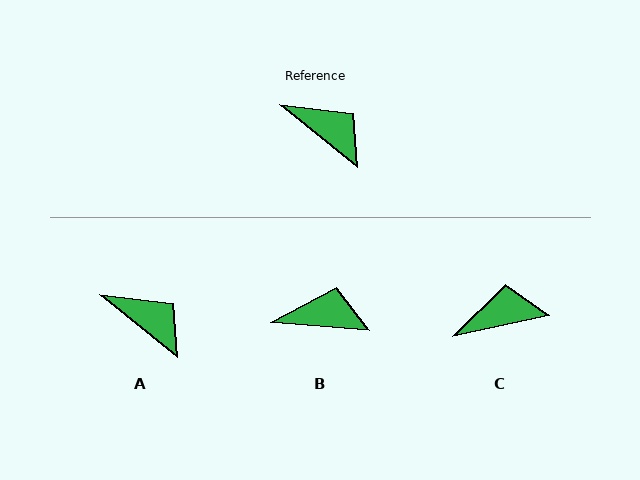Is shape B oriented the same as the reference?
No, it is off by about 35 degrees.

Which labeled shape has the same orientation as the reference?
A.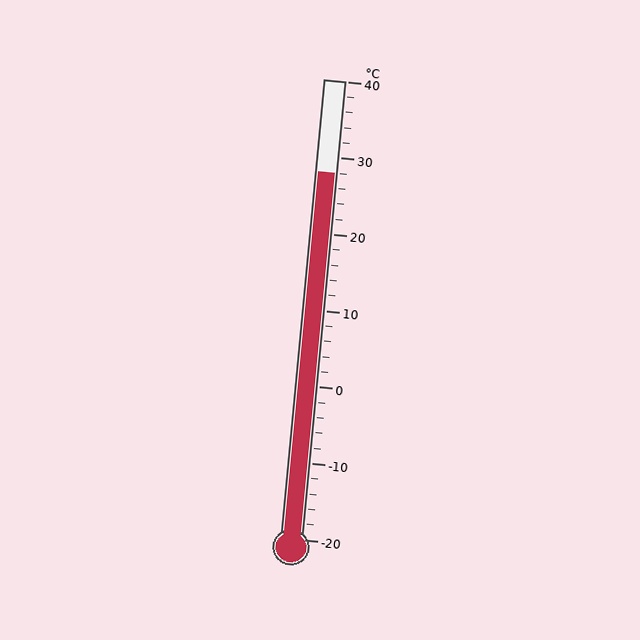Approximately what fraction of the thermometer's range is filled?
The thermometer is filled to approximately 80% of its range.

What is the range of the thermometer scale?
The thermometer scale ranges from -20°C to 40°C.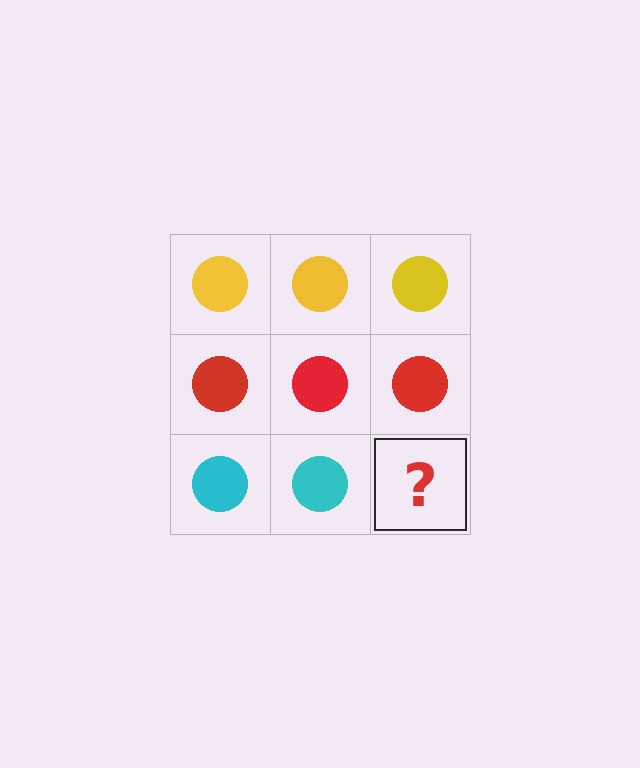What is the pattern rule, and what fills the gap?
The rule is that each row has a consistent color. The gap should be filled with a cyan circle.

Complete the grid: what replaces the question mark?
The question mark should be replaced with a cyan circle.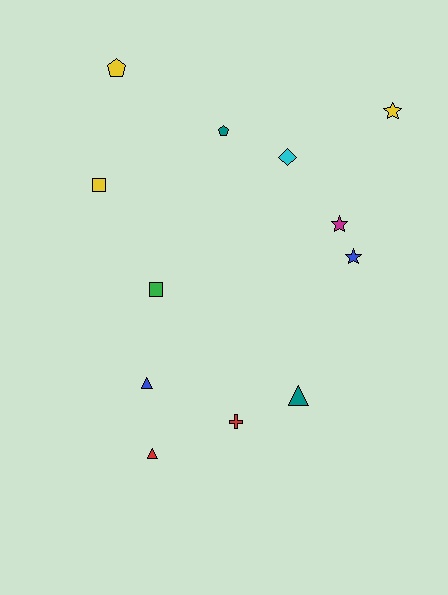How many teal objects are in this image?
There are 2 teal objects.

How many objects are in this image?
There are 12 objects.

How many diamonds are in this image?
There is 1 diamond.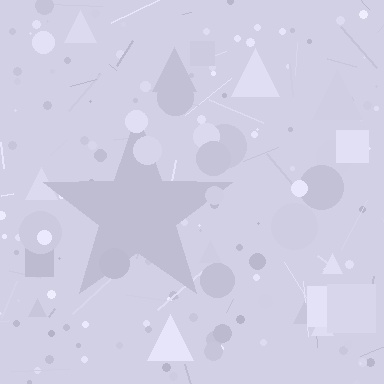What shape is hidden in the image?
A star is hidden in the image.